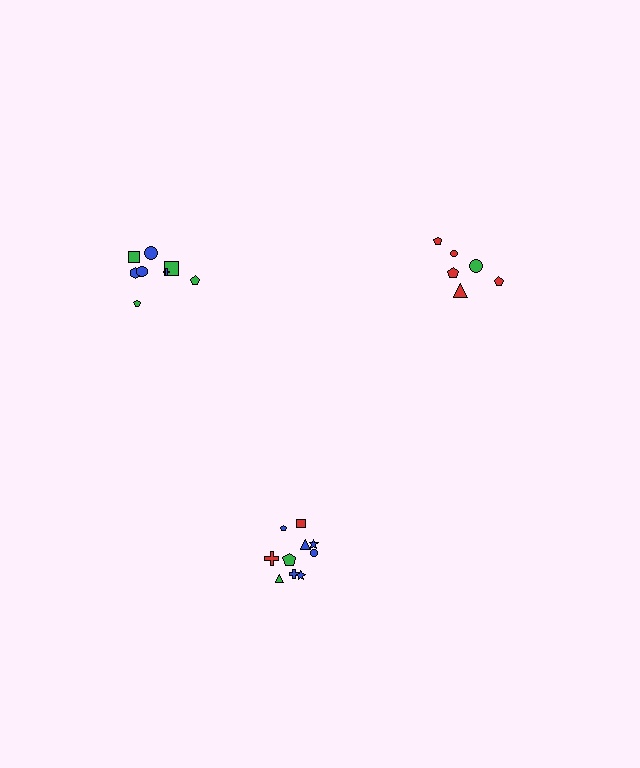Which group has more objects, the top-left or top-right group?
The top-left group.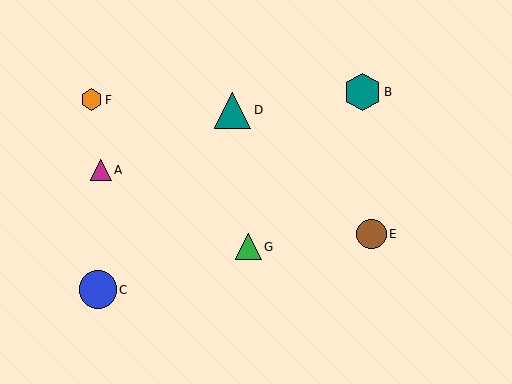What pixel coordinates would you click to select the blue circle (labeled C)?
Click at (98, 290) to select the blue circle C.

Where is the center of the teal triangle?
The center of the teal triangle is at (233, 110).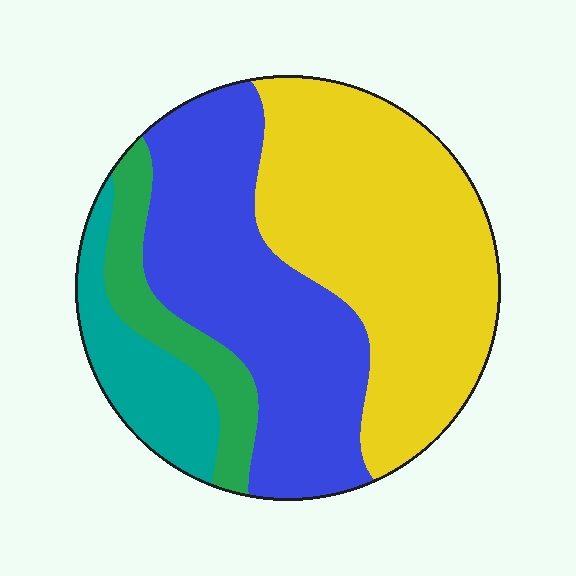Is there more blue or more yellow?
Yellow.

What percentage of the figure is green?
Green takes up about one tenth (1/10) of the figure.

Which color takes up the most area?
Yellow, at roughly 40%.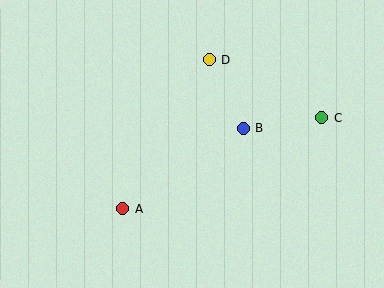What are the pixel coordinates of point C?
Point C is at (322, 118).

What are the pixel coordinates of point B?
Point B is at (243, 128).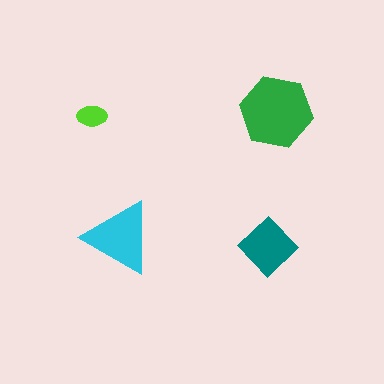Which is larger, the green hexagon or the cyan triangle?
The green hexagon.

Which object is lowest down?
The teal diamond is bottommost.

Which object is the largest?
The green hexagon.